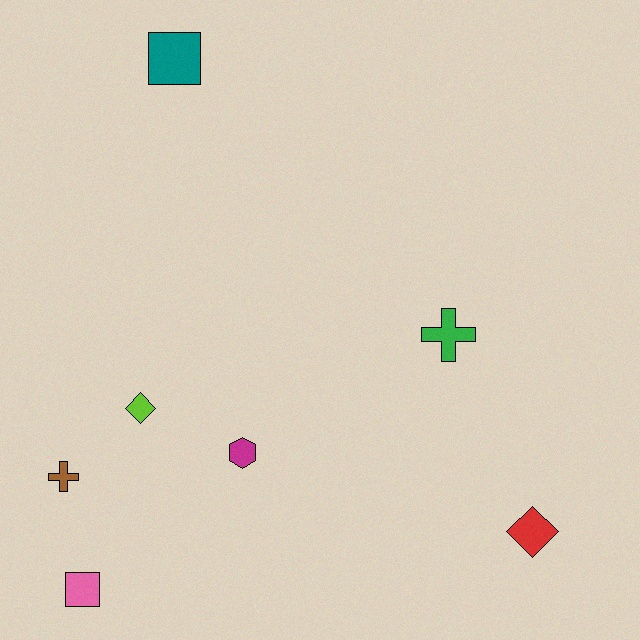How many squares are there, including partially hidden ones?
There are 2 squares.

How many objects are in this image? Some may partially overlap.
There are 7 objects.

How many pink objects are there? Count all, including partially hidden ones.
There is 1 pink object.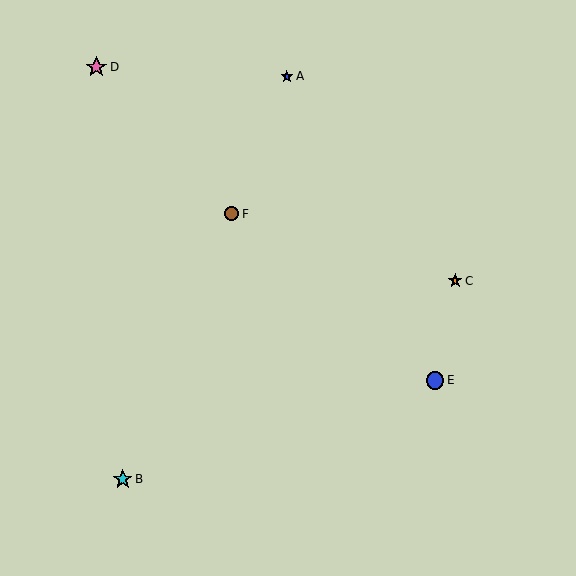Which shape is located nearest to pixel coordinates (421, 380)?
The blue circle (labeled E) at (435, 380) is nearest to that location.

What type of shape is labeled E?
Shape E is a blue circle.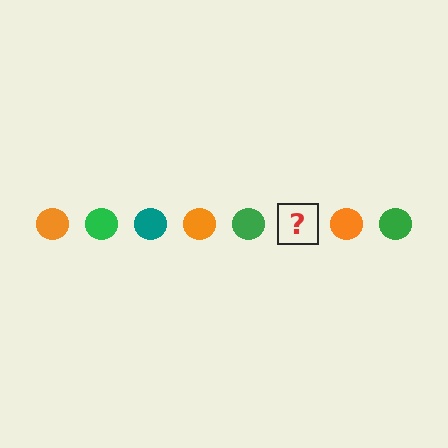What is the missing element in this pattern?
The missing element is a teal circle.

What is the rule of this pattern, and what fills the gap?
The rule is that the pattern cycles through orange, green, teal circles. The gap should be filled with a teal circle.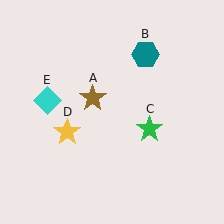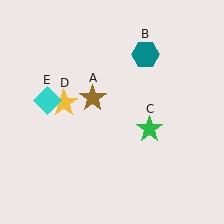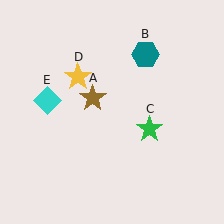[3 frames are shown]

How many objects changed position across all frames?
1 object changed position: yellow star (object D).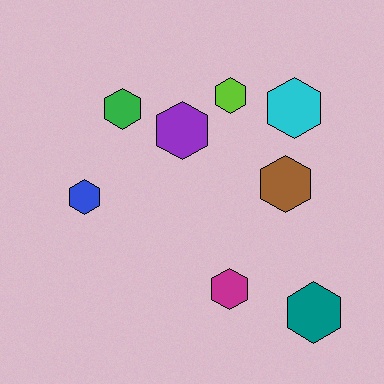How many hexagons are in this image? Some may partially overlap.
There are 8 hexagons.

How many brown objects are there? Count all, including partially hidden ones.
There is 1 brown object.